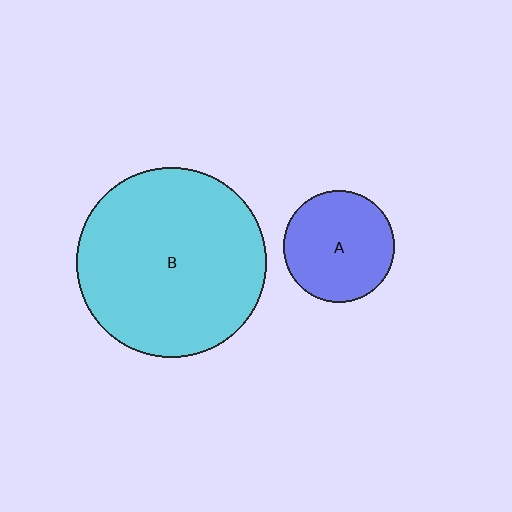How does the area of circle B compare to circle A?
Approximately 2.9 times.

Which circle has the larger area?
Circle B (cyan).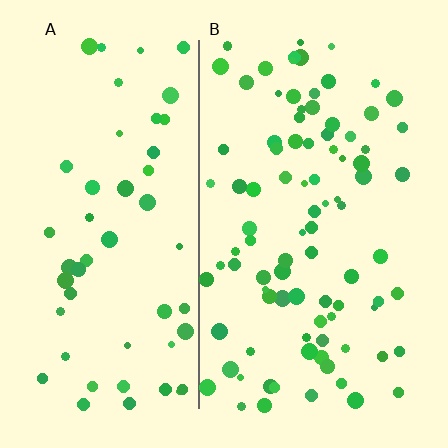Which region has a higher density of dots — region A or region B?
B (the right).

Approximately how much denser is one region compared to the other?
Approximately 1.8× — region B over region A.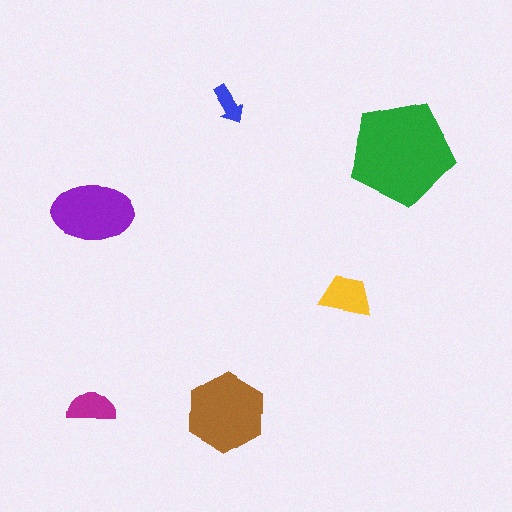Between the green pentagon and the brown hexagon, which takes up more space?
The green pentagon.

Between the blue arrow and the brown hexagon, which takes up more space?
The brown hexagon.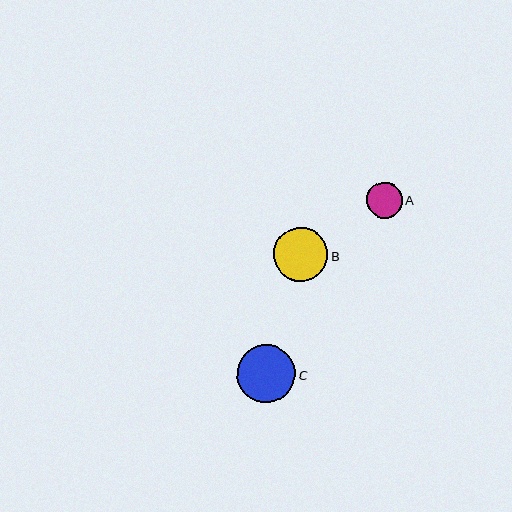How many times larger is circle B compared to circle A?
Circle B is approximately 1.5 times the size of circle A.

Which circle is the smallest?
Circle A is the smallest with a size of approximately 35 pixels.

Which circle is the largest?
Circle C is the largest with a size of approximately 58 pixels.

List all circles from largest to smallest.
From largest to smallest: C, B, A.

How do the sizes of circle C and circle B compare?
Circle C and circle B are approximately the same size.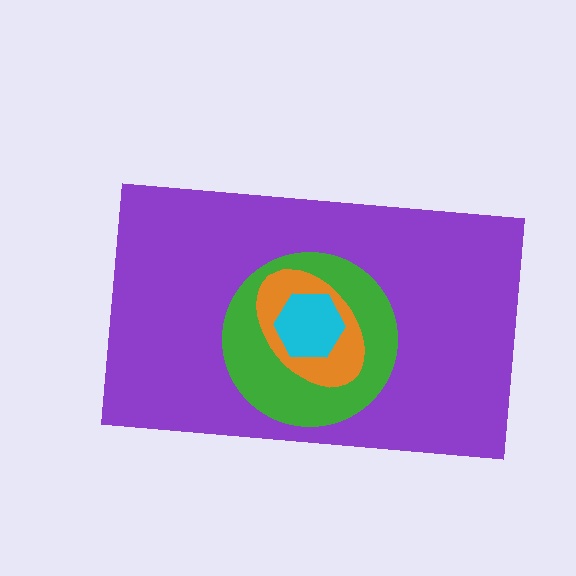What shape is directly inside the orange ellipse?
The cyan hexagon.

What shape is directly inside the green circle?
The orange ellipse.